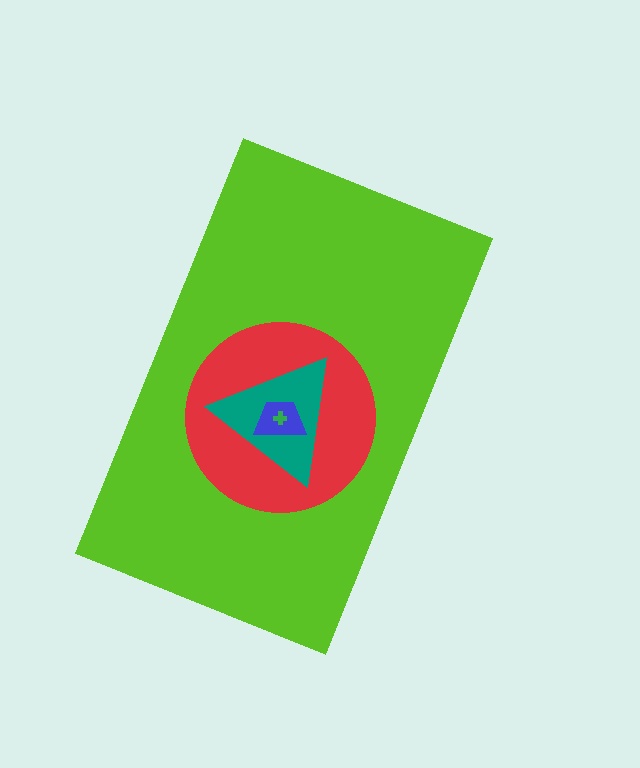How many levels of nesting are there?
5.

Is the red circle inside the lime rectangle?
Yes.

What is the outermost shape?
The lime rectangle.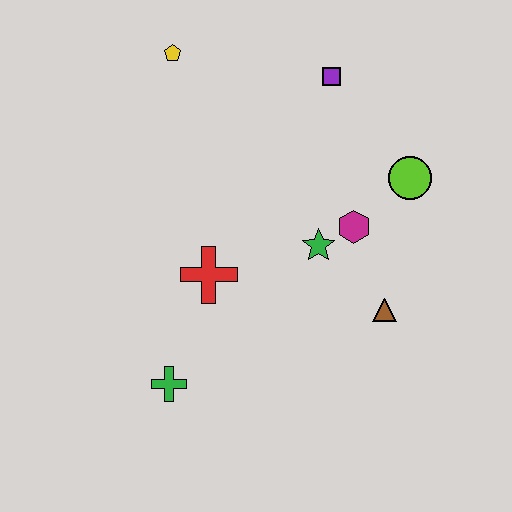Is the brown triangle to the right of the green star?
Yes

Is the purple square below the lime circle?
No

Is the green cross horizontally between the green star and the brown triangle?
No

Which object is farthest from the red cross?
The purple square is farthest from the red cross.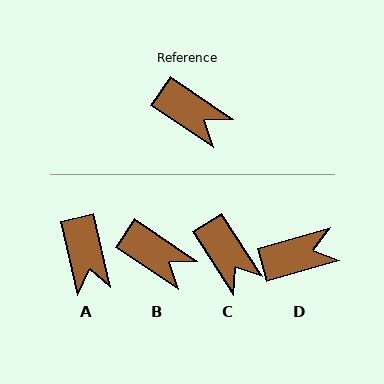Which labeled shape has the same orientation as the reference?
B.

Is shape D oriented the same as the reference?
No, it is off by about 50 degrees.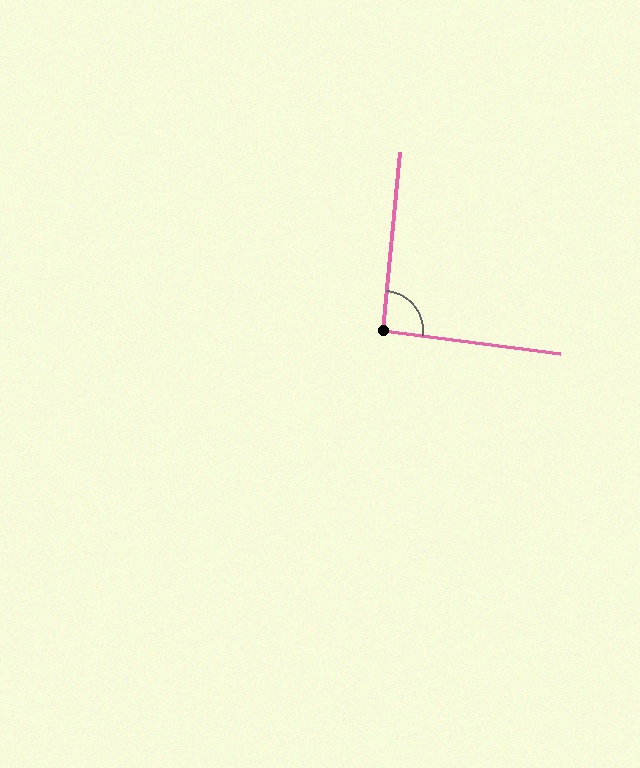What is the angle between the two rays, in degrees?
Approximately 92 degrees.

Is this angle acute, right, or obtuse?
It is approximately a right angle.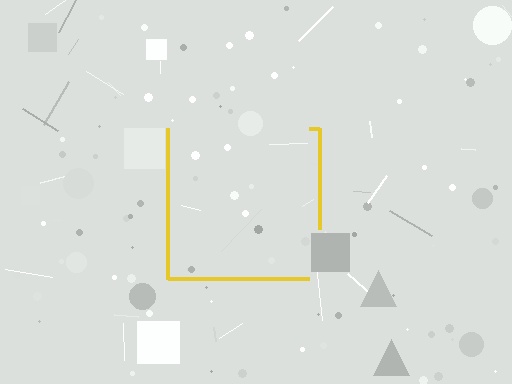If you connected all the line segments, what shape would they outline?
They would outline a square.